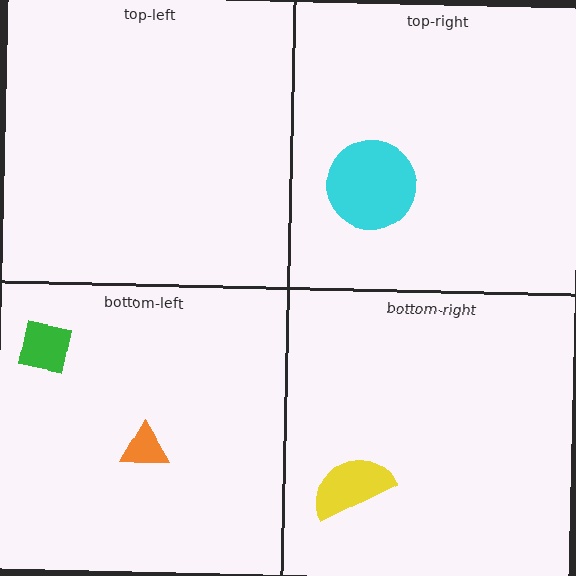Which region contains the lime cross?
The top-right region.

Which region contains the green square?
The bottom-left region.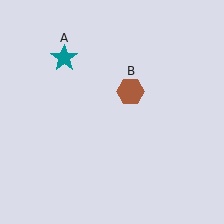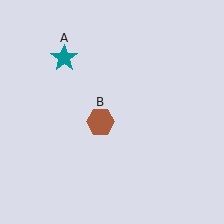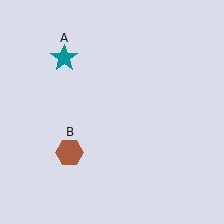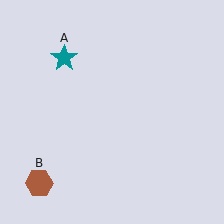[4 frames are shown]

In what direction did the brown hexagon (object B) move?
The brown hexagon (object B) moved down and to the left.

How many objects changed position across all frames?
1 object changed position: brown hexagon (object B).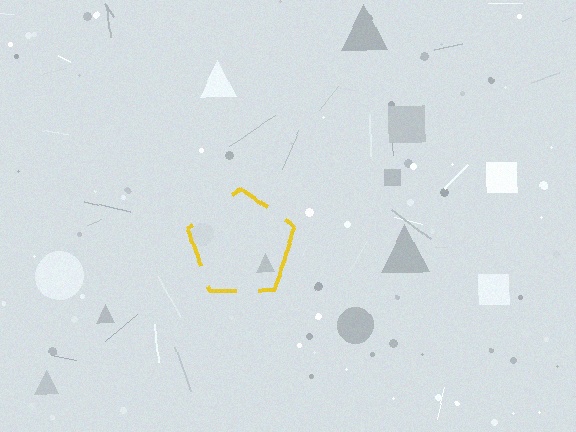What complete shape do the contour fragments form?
The contour fragments form a pentagon.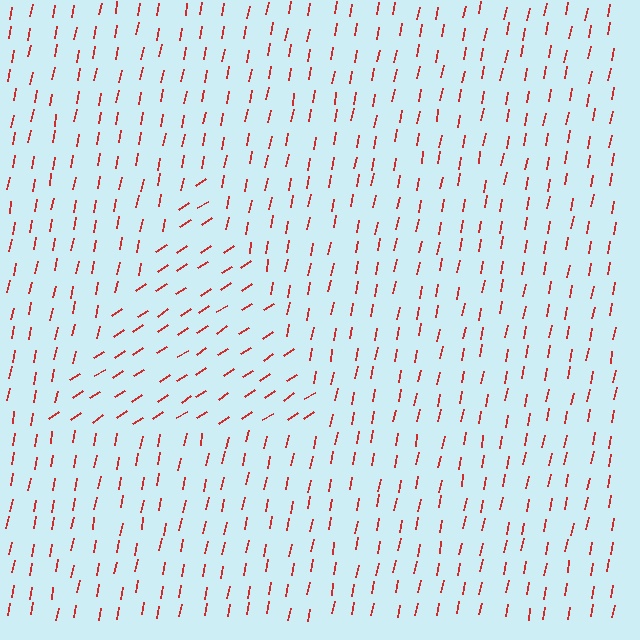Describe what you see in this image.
The image is filled with small red line segments. A triangle region in the image has lines oriented differently from the surrounding lines, creating a visible texture boundary.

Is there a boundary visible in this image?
Yes, there is a texture boundary formed by a change in line orientation.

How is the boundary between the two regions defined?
The boundary is defined purely by a change in line orientation (approximately 45 degrees difference). All lines are the same color and thickness.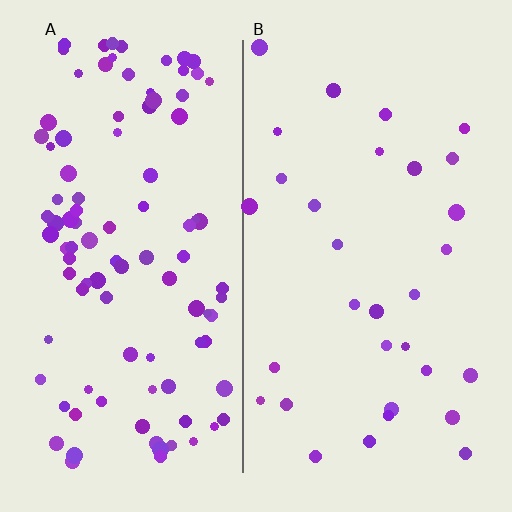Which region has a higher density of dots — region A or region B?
A (the left).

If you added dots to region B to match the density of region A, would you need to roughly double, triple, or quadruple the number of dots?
Approximately triple.